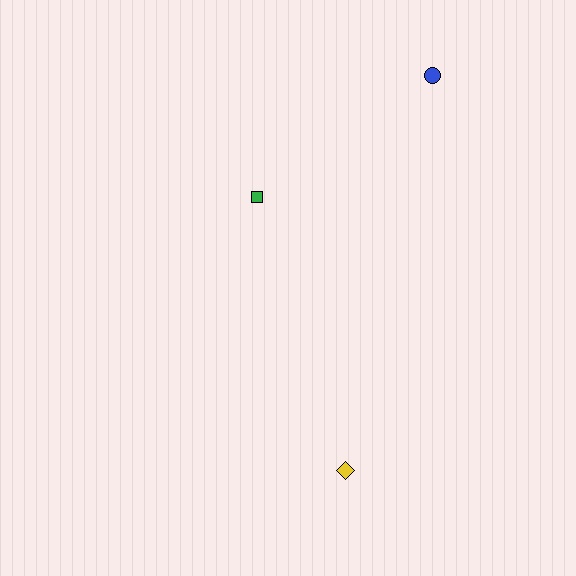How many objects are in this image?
There are 3 objects.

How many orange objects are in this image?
There are no orange objects.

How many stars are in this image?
There are no stars.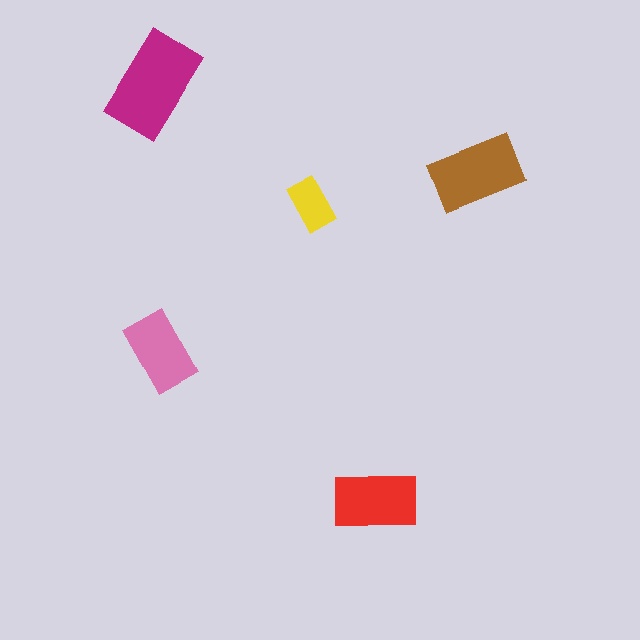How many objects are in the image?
There are 5 objects in the image.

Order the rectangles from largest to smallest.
the magenta one, the brown one, the red one, the pink one, the yellow one.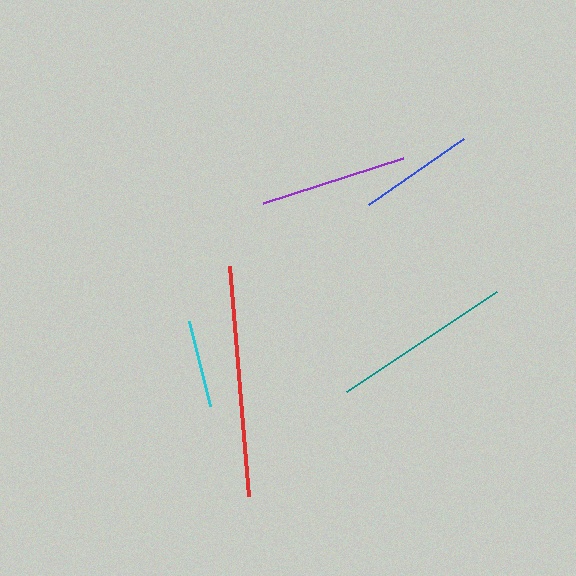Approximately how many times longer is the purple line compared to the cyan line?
The purple line is approximately 1.7 times the length of the cyan line.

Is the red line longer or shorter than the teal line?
The red line is longer than the teal line.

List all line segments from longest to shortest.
From longest to shortest: red, teal, purple, blue, cyan.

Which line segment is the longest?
The red line is the longest at approximately 231 pixels.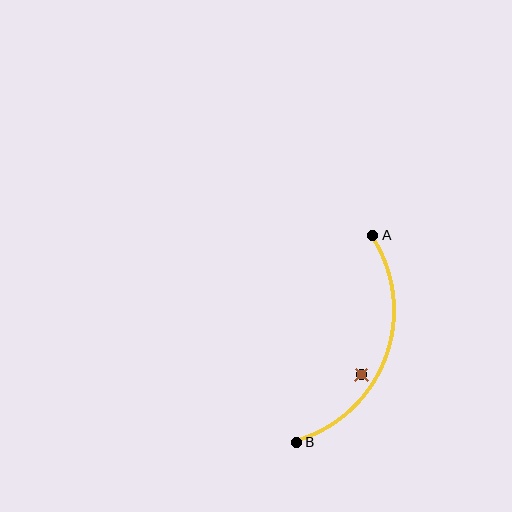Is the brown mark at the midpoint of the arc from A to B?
No — the brown mark does not lie on the arc at all. It sits slightly inside the curve.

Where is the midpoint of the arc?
The arc midpoint is the point on the curve farthest from the straight line joining A and B. It sits to the right of that line.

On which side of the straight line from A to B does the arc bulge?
The arc bulges to the right of the straight line connecting A and B.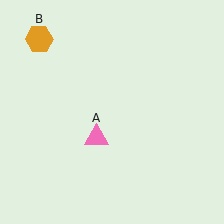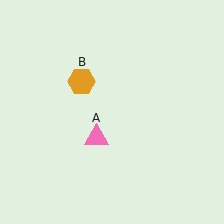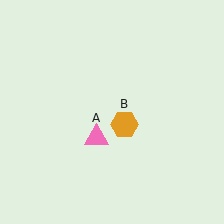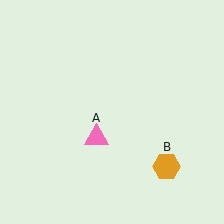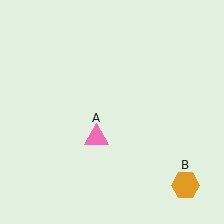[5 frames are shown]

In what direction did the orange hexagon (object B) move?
The orange hexagon (object B) moved down and to the right.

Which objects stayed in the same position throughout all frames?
Pink triangle (object A) remained stationary.